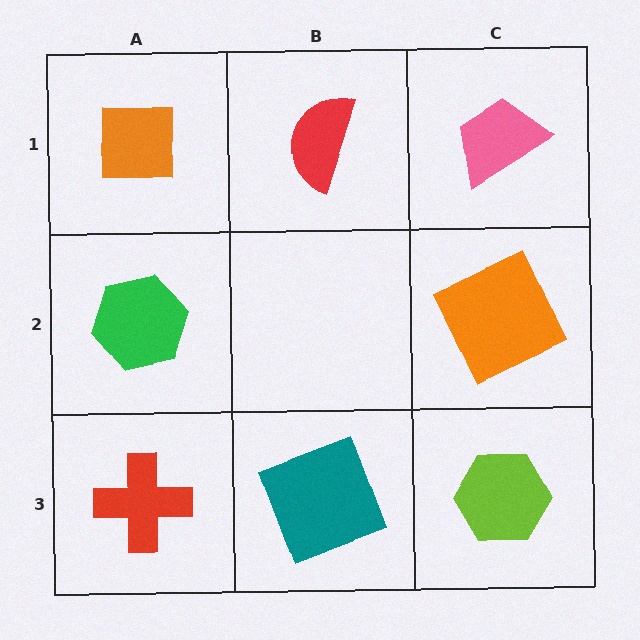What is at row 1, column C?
A pink trapezoid.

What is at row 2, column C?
An orange square.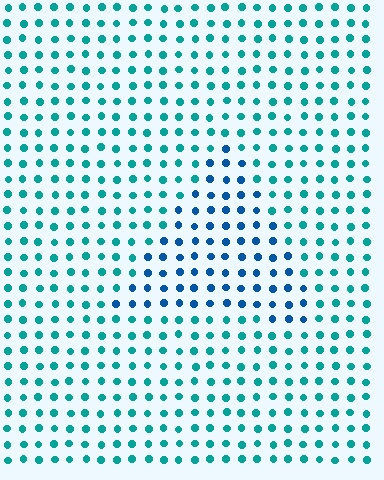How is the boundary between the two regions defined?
The boundary is defined purely by a slight shift in hue (about 33 degrees). Spacing, size, and orientation are identical on both sides.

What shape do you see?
I see a triangle.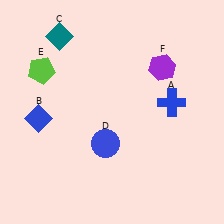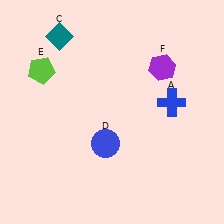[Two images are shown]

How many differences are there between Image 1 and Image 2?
There is 1 difference between the two images.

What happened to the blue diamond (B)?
The blue diamond (B) was removed in Image 2. It was in the bottom-left area of Image 1.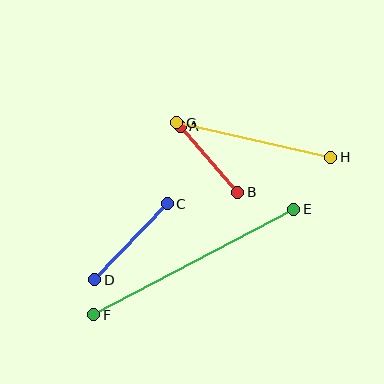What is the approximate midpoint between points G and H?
The midpoint is at approximately (254, 140) pixels.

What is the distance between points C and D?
The distance is approximately 105 pixels.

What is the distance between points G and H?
The distance is approximately 158 pixels.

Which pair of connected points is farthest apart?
Points E and F are farthest apart.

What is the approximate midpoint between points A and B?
The midpoint is at approximately (209, 159) pixels.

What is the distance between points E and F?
The distance is approximately 226 pixels.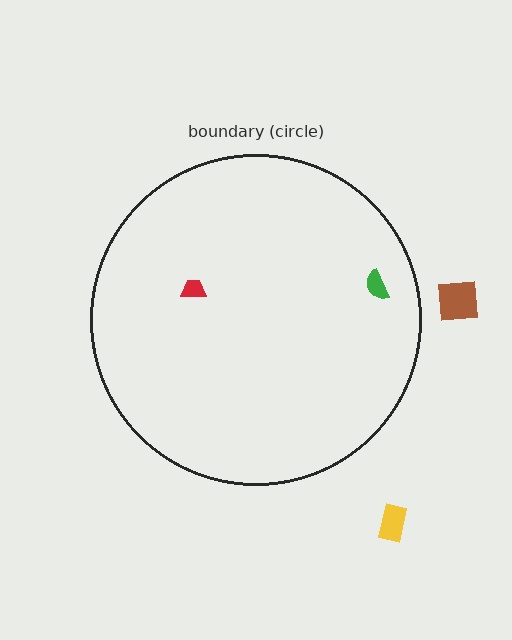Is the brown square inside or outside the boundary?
Outside.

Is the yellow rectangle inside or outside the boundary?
Outside.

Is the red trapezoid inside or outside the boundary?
Inside.